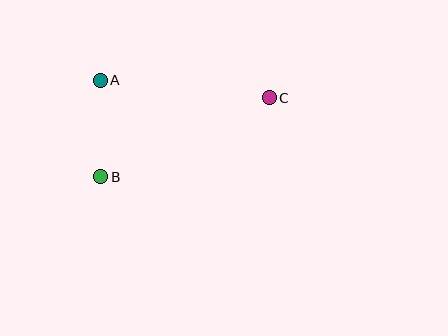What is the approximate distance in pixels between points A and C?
The distance between A and C is approximately 170 pixels.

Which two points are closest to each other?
Points A and B are closest to each other.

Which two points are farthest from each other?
Points B and C are farthest from each other.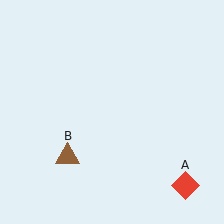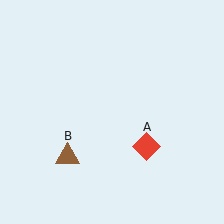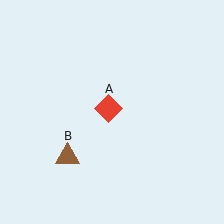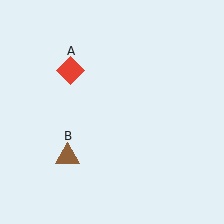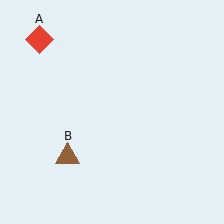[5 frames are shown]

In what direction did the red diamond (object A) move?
The red diamond (object A) moved up and to the left.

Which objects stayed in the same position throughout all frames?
Brown triangle (object B) remained stationary.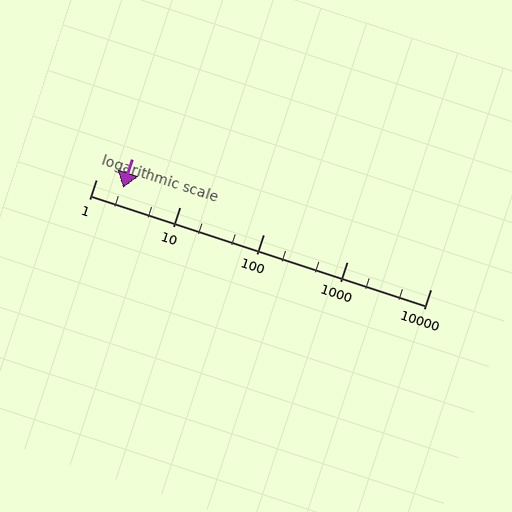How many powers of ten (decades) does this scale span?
The scale spans 4 decades, from 1 to 10000.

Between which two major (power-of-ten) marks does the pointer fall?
The pointer is between 1 and 10.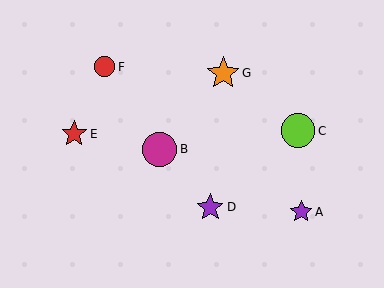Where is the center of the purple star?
The center of the purple star is at (210, 207).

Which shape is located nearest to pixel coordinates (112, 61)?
The red circle (labeled F) at (105, 67) is nearest to that location.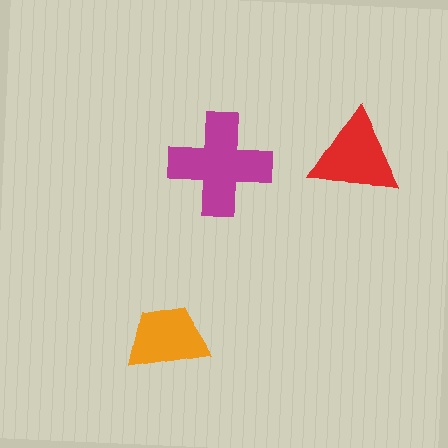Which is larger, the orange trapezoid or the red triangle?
The red triangle.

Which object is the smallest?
The orange trapezoid.